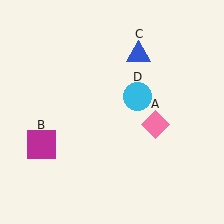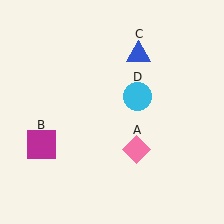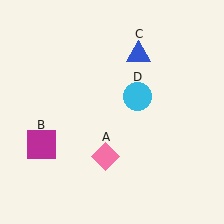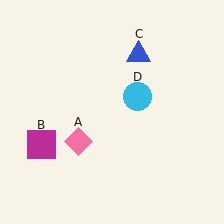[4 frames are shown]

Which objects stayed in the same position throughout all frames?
Magenta square (object B) and blue triangle (object C) and cyan circle (object D) remained stationary.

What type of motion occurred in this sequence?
The pink diamond (object A) rotated clockwise around the center of the scene.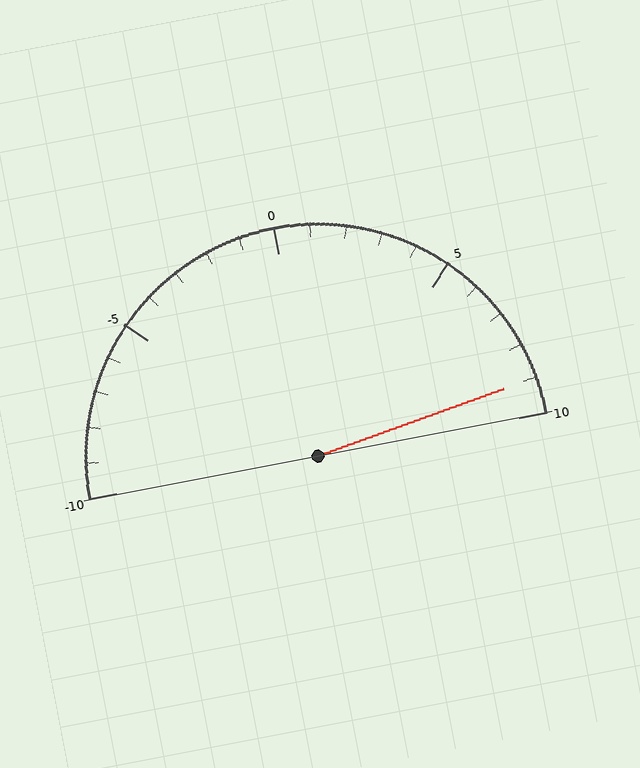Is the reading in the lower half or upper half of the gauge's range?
The reading is in the upper half of the range (-10 to 10).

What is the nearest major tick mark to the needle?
The nearest major tick mark is 10.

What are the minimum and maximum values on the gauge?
The gauge ranges from -10 to 10.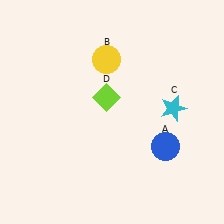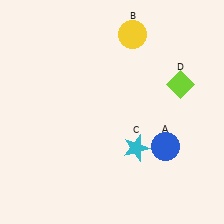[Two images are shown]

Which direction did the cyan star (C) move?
The cyan star (C) moved down.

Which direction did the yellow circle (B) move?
The yellow circle (B) moved right.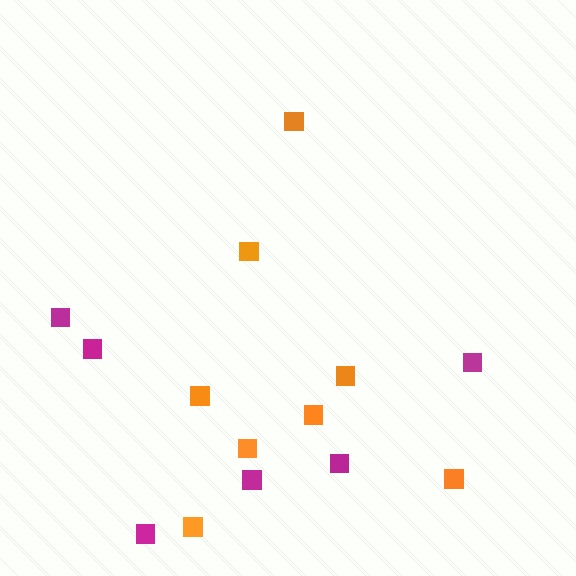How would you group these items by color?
There are 2 groups: one group of orange squares (8) and one group of magenta squares (6).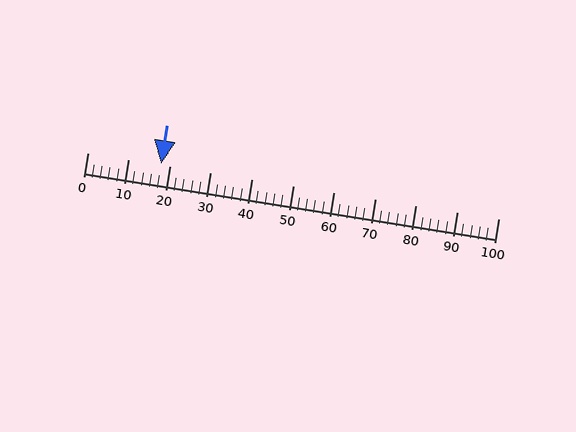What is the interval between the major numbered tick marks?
The major tick marks are spaced 10 units apart.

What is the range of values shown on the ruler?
The ruler shows values from 0 to 100.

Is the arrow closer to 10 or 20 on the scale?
The arrow is closer to 20.